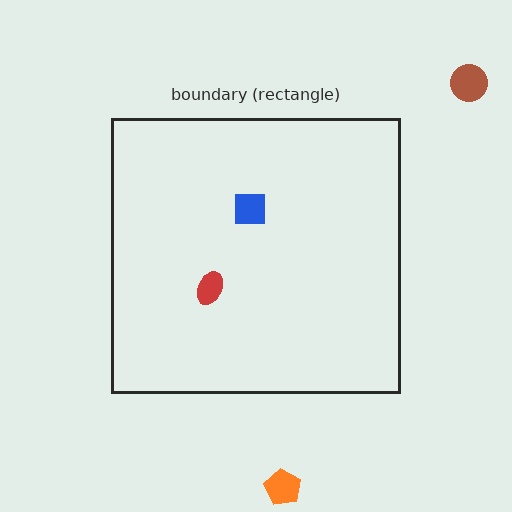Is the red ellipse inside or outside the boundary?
Inside.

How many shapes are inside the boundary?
2 inside, 2 outside.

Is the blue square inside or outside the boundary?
Inside.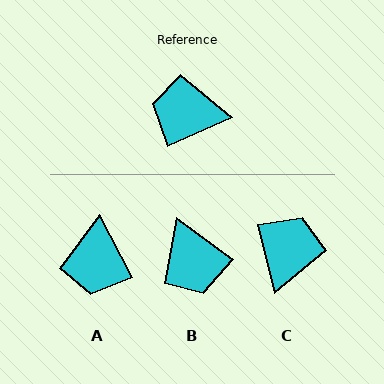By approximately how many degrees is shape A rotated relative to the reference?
Approximately 94 degrees counter-clockwise.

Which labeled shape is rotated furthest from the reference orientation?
B, about 120 degrees away.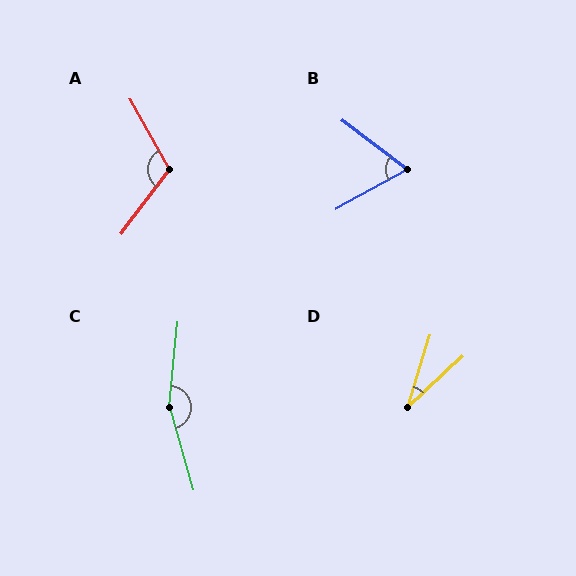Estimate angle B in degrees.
Approximately 66 degrees.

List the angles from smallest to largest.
D (30°), B (66°), A (114°), C (158°).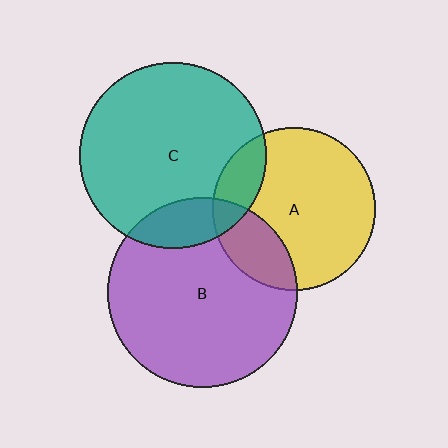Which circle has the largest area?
Circle B (purple).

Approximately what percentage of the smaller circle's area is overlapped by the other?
Approximately 15%.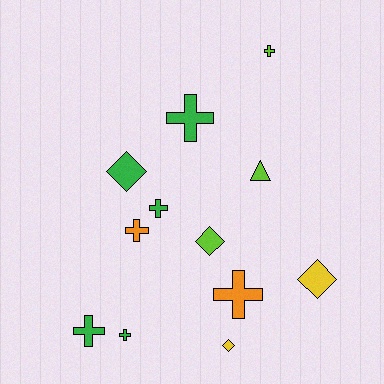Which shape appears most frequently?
Cross, with 7 objects.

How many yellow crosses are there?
There are no yellow crosses.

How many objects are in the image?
There are 12 objects.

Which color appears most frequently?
Green, with 5 objects.